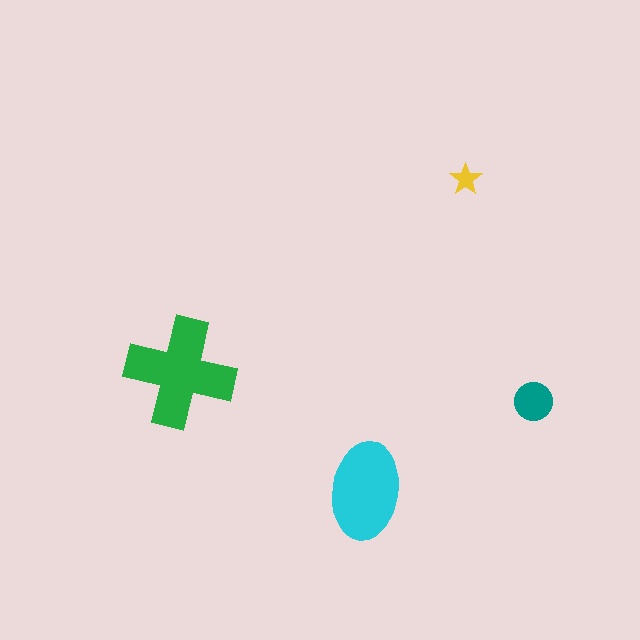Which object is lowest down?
The cyan ellipse is bottommost.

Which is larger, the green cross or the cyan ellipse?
The green cross.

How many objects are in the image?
There are 4 objects in the image.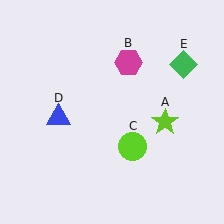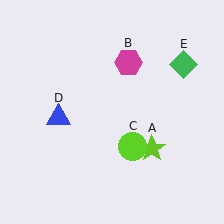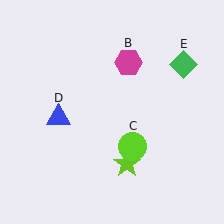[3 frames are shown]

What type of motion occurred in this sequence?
The lime star (object A) rotated clockwise around the center of the scene.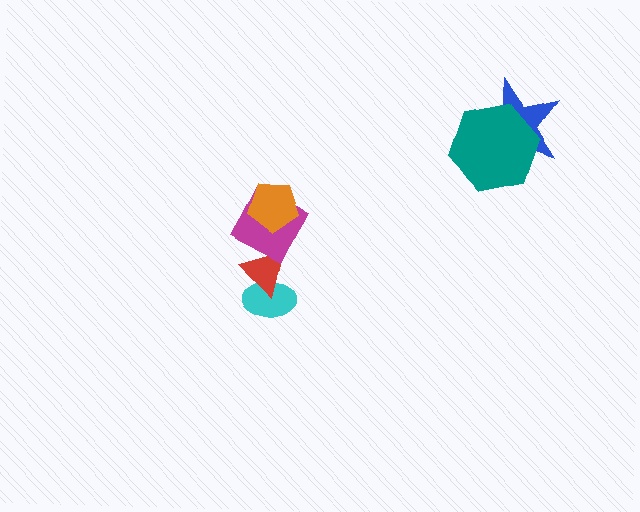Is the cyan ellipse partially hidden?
Yes, it is partially covered by another shape.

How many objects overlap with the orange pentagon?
1 object overlaps with the orange pentagon.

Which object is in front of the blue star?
The teal hexagon is in front of the blue star.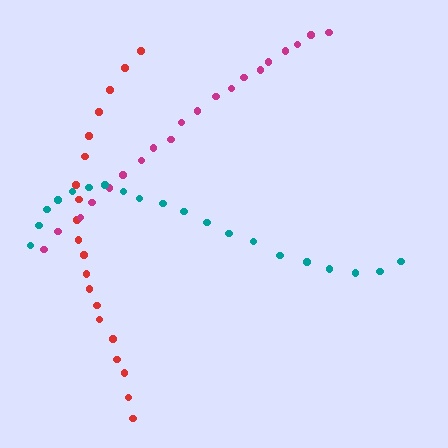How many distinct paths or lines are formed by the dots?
There are 3 distinct paths.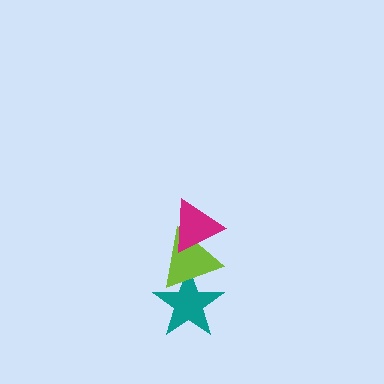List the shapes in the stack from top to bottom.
From top to bottom: the magenta triangle, the lime triangle, the teal star.